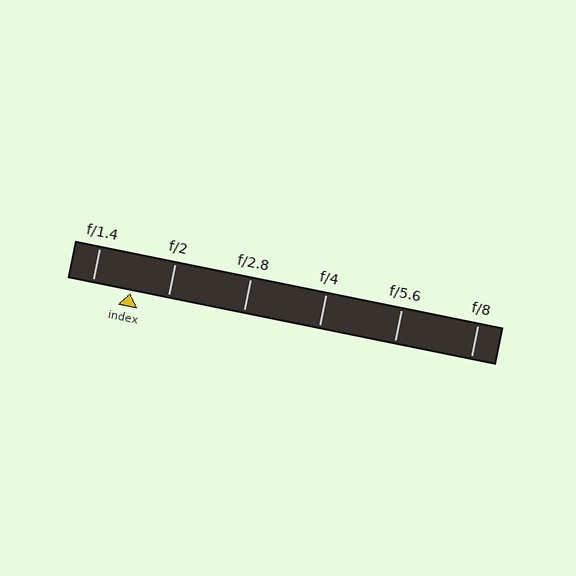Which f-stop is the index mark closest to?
The index mark is closest to f/2.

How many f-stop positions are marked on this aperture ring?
There are 6 f-stop positions marked.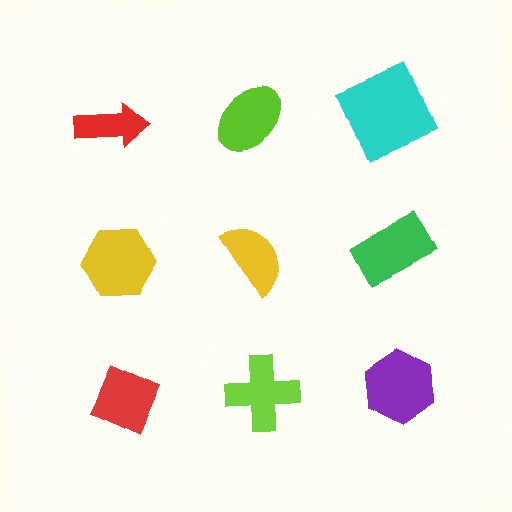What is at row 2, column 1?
A yellow hexagon.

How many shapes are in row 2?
3 shapes.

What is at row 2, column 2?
A yellow semicircle.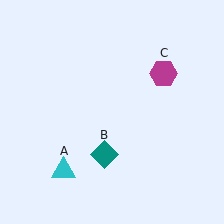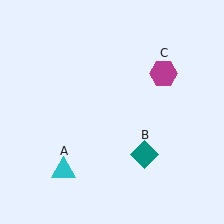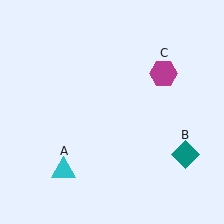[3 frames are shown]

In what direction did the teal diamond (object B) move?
The teal diamond (object B) moved right.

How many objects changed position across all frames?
1 object changed position: teal diamond (object B).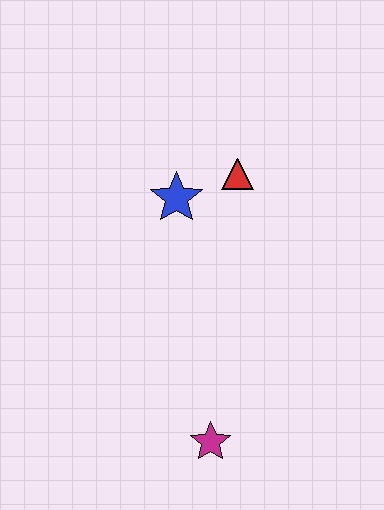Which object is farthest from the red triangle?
The magenta star is farthest from the red triangle.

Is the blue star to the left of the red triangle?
Yes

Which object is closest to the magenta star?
The blue star is closest to the magenta star.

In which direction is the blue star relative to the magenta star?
The blue star is above the magenta star.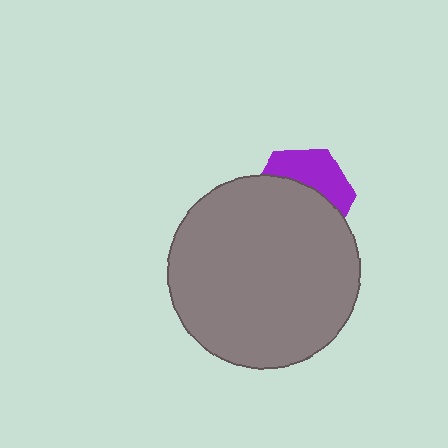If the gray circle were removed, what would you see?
You would see the complete purple hexagon.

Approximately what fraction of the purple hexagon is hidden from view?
Roughly 61% of the purple hexagon is hidden behind the gray circle.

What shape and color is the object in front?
The object in front is a gray circle.